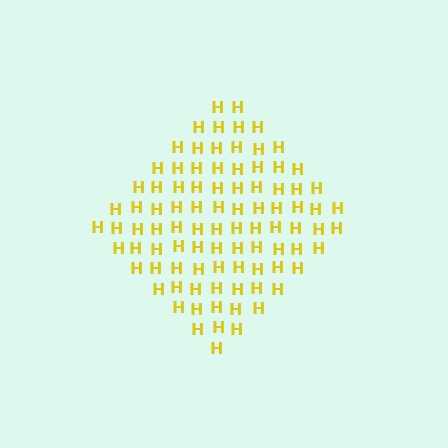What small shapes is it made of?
It is made of small letter H's.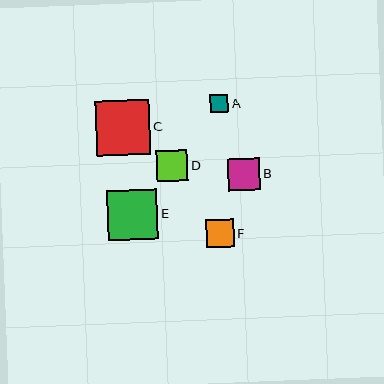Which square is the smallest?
Square A is the smallest with a size of approximately 18 pixels.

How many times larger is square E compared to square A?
Square E is approximately 2.7 times the size of square A.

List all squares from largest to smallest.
From largest to smallest: C, E, B, D, F, A.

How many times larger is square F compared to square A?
Square F is approximately 1.5 times the size of square A.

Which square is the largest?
Square C is the largest with a size of approximately 54 pixels.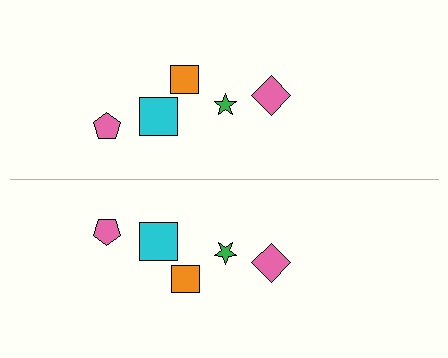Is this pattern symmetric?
Yes, this pattern has bilateral (reflection) symmetry.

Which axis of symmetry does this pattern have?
The pattern has a horizontal axis of symmetry running through the center of the image.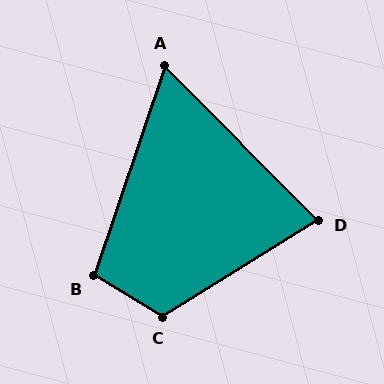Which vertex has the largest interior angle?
C, at approximately 117 degrees.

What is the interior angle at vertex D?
Approximately 77 degrees (acute).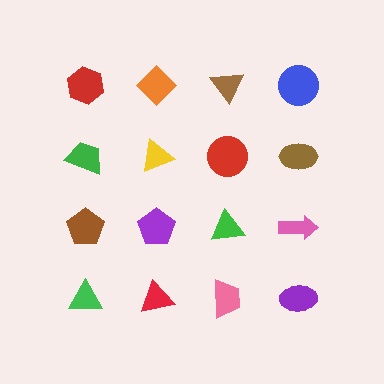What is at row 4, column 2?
A red triangle.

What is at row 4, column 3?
A pink trapezoid.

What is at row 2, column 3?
A red circle.